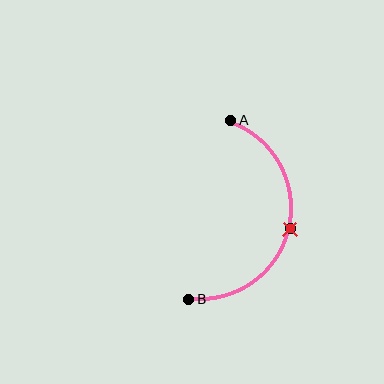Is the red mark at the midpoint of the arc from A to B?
Yes. The red mark lies on the arc at equal arc-length from both A and B — it is the arc midpoint.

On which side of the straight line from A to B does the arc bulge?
The arc bulges to the right of the straight line connecting A and B.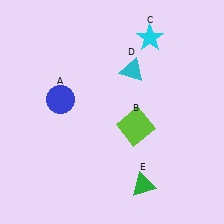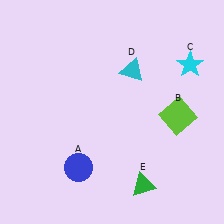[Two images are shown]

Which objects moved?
The objects that moved are: the blue circle (A), the lime square (B), the cyan star (C).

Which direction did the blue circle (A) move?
The blue circle (A) moved down.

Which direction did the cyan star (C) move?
The cyan star (C) moved right.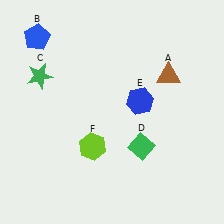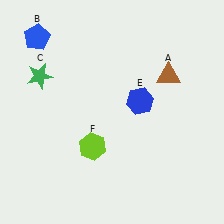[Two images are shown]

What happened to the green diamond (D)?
The green diamond (D) was removed in Image 2. It was in the bottom-right area of Image 1.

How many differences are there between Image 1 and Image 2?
There is 1 difference between the two images.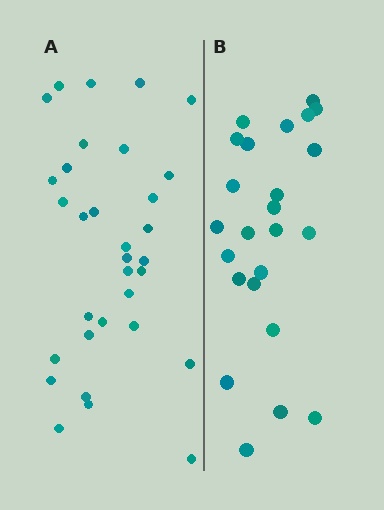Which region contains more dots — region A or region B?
Region A (the left region) has more dots.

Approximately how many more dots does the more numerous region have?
Region A has roughly 8 or so more dots than region B.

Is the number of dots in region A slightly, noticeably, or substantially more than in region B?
Region A has noticeably more, but not dramatically so. The ratio is roughly 1.3 to 1.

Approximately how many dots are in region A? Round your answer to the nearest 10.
About 30 dots. (The exact count is 32, which rounds to 30.)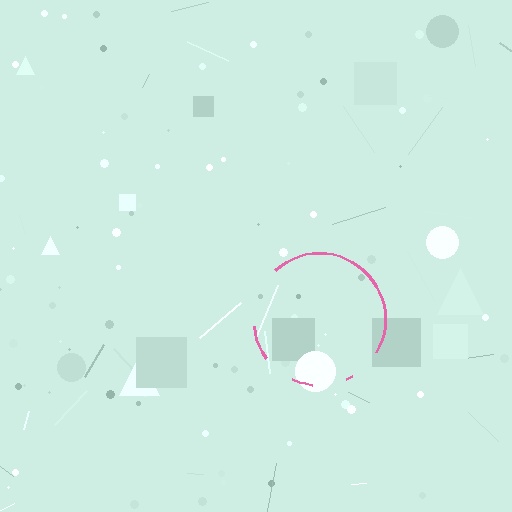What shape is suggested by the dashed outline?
The dashed outline suggests a circle.